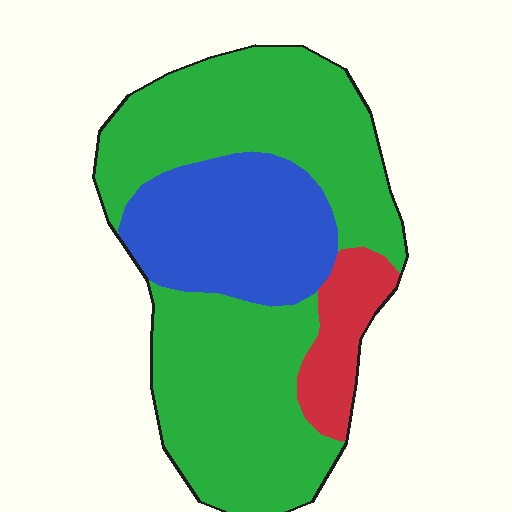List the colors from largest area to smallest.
From largest to smallest: green, blue, red.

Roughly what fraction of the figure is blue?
Blue takes up about one quarter (1/4) of the figure.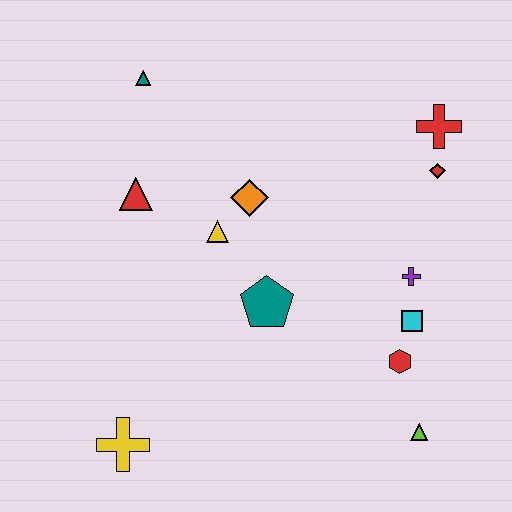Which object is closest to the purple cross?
The cyan square is closest to the purple cross.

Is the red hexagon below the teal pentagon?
Yes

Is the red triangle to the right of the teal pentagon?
No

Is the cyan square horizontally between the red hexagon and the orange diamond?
No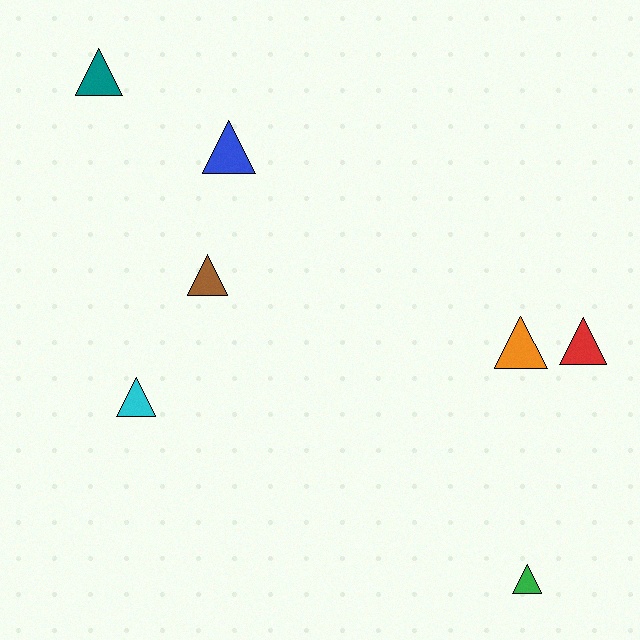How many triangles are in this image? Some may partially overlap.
There are 7 triangles.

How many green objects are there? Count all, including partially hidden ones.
There is 1 green object.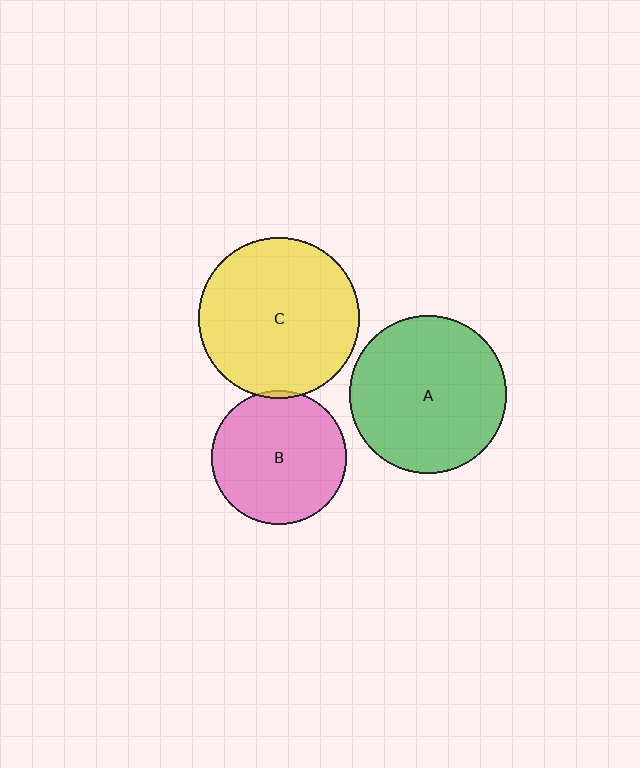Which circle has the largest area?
Circle C (yellow).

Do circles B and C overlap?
Yes.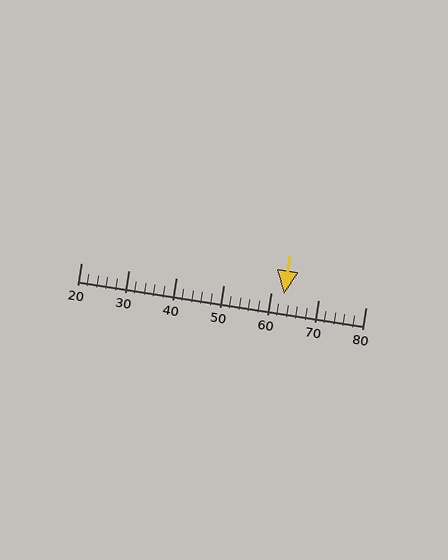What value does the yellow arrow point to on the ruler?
The yellow arrow points to approximately 63.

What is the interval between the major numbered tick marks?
The major tick marks are spaced 10 units apart.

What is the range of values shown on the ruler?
The ruler shows values from 20 to 80.